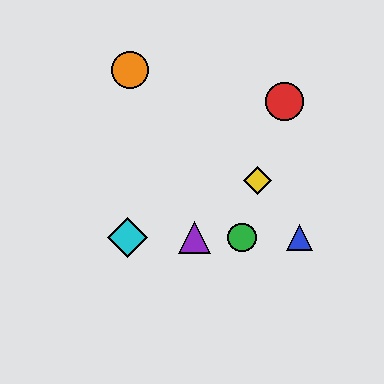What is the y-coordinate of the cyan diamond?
The cyan diamond is at y≈237.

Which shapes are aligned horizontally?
The blue triangle, the green circle, the purple triangle, the cyan diamond are aligned horizontally.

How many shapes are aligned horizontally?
4 shapes (the blue triangle, the green circle, the purple triangle, the cyan diamond) are aligned horizontally.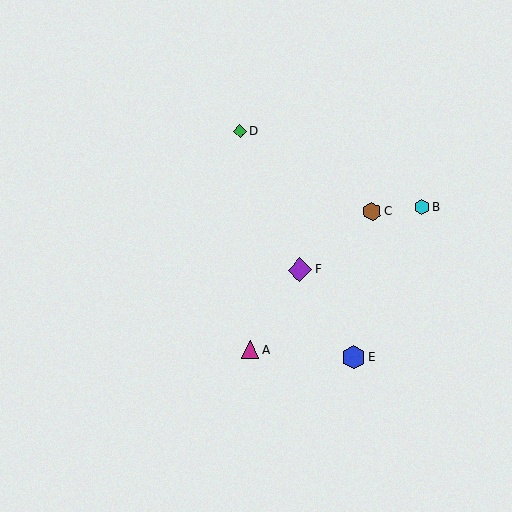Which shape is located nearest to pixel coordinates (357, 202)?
The brown hexagon (labeled C) at (372, 211) is nearest to that location.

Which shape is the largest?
The purple diamond (labeled F) is the largest.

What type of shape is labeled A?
Shape A is a magenta triangle.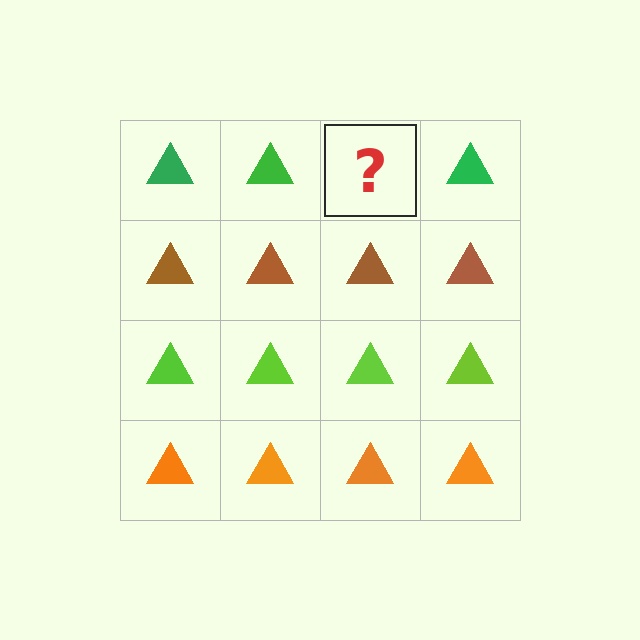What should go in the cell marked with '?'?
The missing cell should contain a green triangle.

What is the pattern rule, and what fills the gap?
The rule is that each row has a consistent color. The gap should be filled with a green triangle.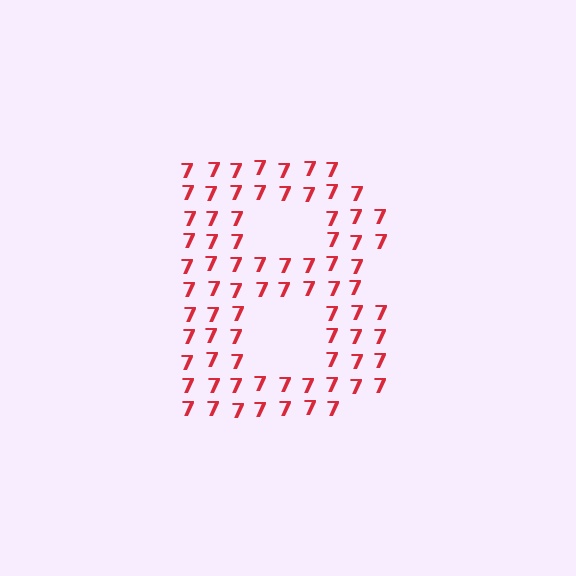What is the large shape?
The large shape is the letter B.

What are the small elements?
The small elements are digit 7's.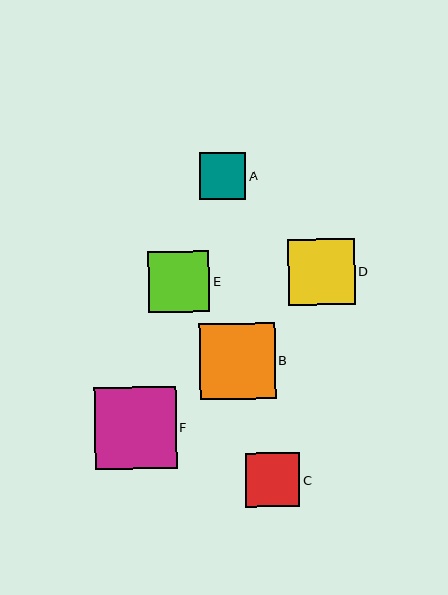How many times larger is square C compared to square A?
Square C is approximately 1.2 times the size of square A.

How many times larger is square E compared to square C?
Square E is approximately 1.1 times the size of square C.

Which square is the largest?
Square F is the largest with a size of approximately 82 pixels.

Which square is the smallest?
Square A is the smallest with a size of approximately 47 pixels.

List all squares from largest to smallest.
From largest to smallest: F, B, D, E, C, A.